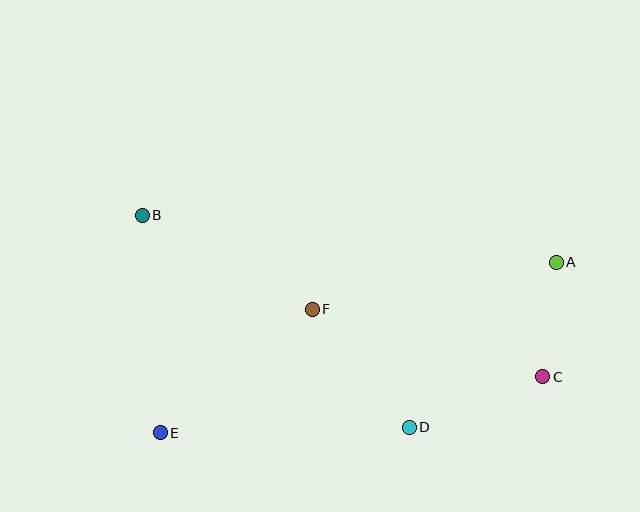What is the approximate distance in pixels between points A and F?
The distance between A and F is approximately 248 pixels.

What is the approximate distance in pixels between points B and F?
The distance between B and F is approximately 194 pixels.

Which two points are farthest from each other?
Points B and C are farthest from each other.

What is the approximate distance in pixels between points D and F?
The distance between D and F is approximately 153 pixels.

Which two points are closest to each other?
Points A and C are closest to each other.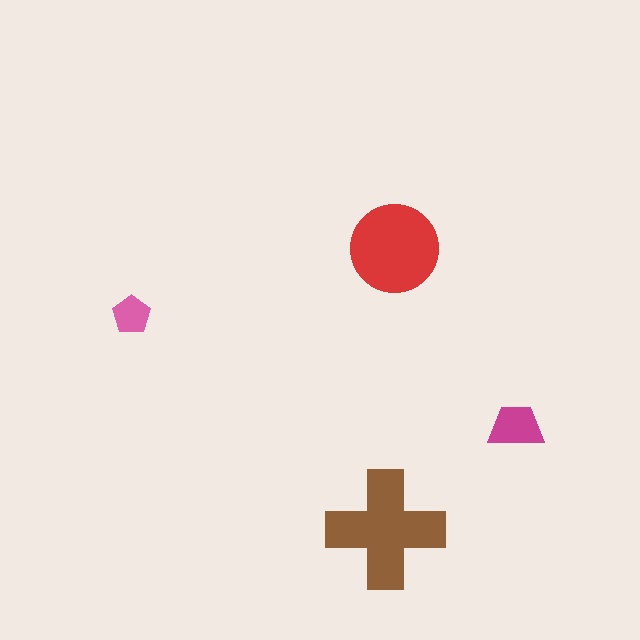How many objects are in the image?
There are 4 objects in the image.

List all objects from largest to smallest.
The brown cross, the red circle, the magenta trapezoid, the pink pentagon.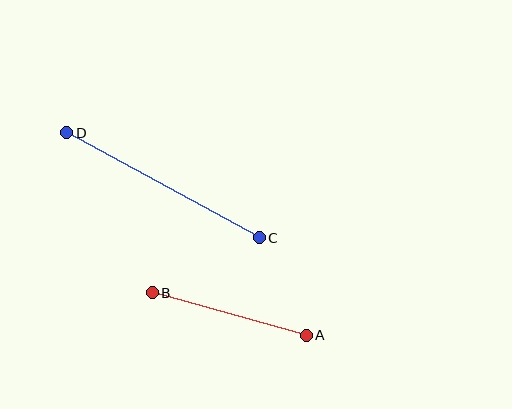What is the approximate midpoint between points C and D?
The midpoint is at approximately (163, 185) pixels.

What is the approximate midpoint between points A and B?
The midpoint is at approximately (229, 314) pixels.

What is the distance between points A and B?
The distance is approximately 159 pixels.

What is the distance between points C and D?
The distance is approximately 219 pixels.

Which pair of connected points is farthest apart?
Points C and D are farthest apart.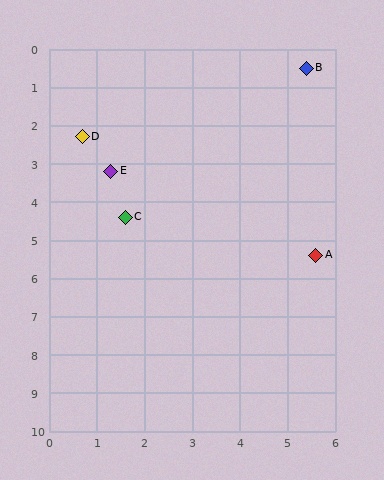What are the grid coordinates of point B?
Point B is at approximately (5.4, 0.5).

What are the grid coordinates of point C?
Point C is at approximately (1.6, 4.4).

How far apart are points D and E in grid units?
Points D and E are about 1.1 grid units apart.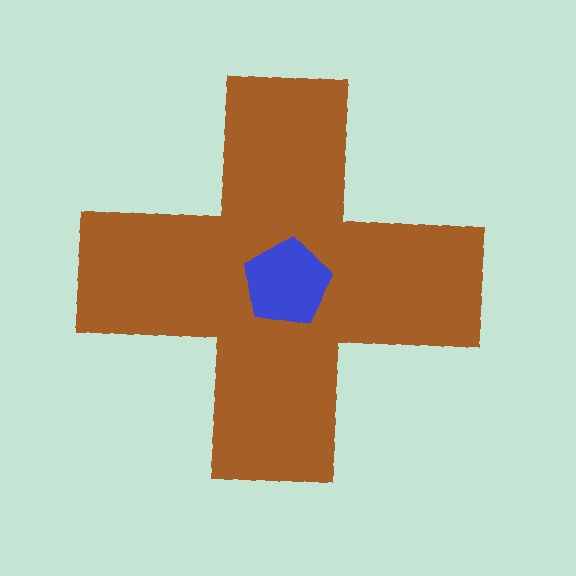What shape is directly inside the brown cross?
The blue pentagon.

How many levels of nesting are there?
2.